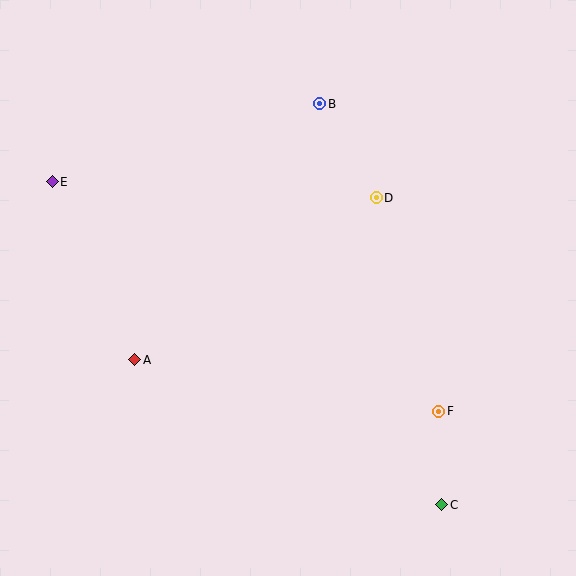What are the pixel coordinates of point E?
Point E is at (52, 182).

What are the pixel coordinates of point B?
Point B is at (320, 104).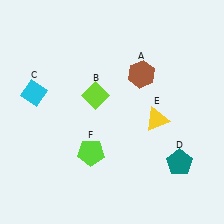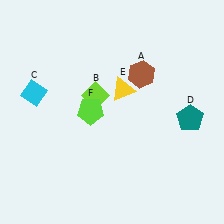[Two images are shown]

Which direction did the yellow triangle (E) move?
The yellow triangle (E) moved left.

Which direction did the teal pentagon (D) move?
The teal pentagon (D) moved up.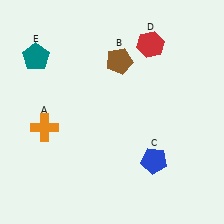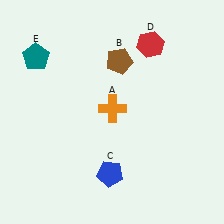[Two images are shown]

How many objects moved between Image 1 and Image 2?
2 objects moved between the two images.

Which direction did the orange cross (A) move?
The orange cross (A) moved right.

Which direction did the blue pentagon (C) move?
The blue pentagon (C) moved left.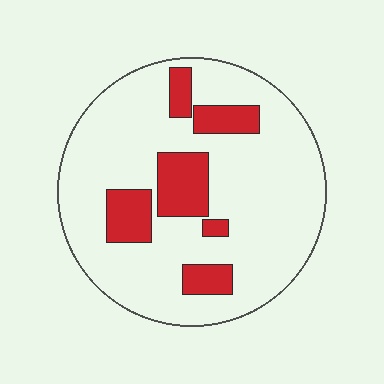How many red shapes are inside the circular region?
6.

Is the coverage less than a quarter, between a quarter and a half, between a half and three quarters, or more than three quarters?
Less than a quarter.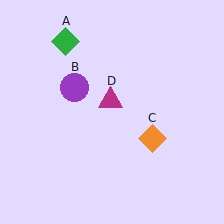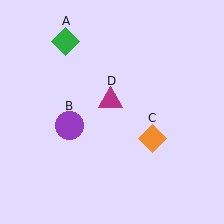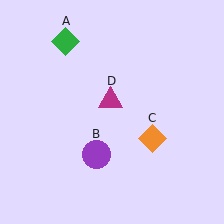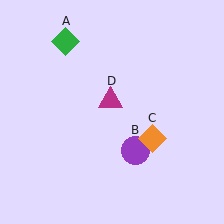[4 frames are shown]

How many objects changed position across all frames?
1 object changed position: purple circle (object B).